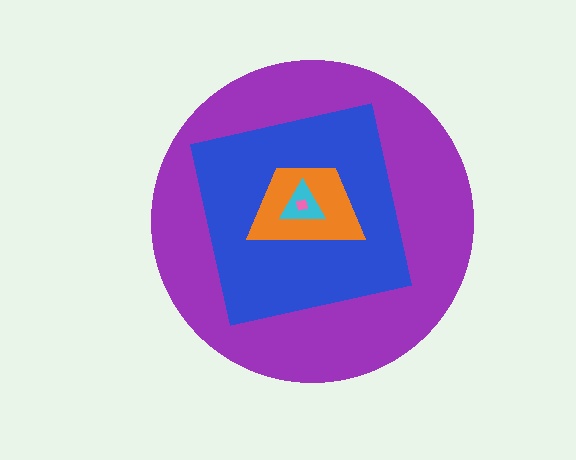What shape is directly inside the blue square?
The orange trapezoid.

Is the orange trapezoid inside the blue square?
Yes.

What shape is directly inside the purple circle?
The blue square.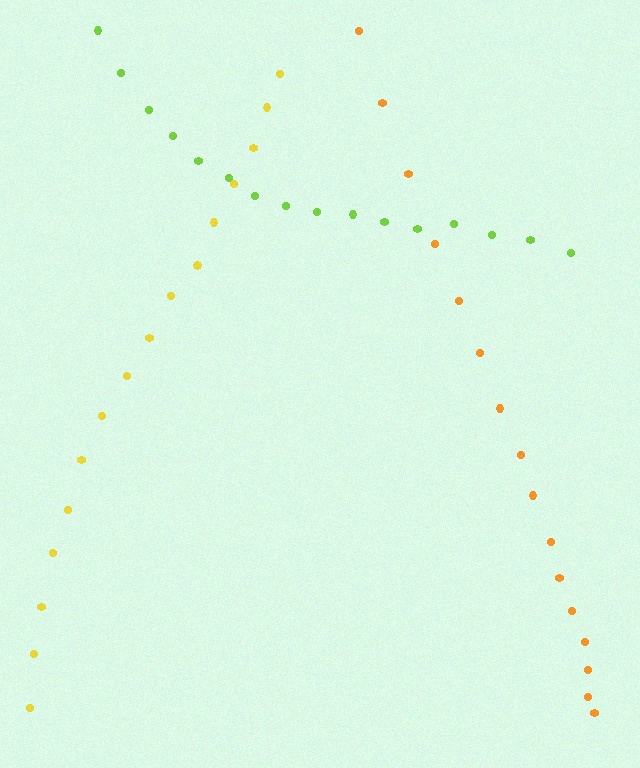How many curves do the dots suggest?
There are 3 distinct paths.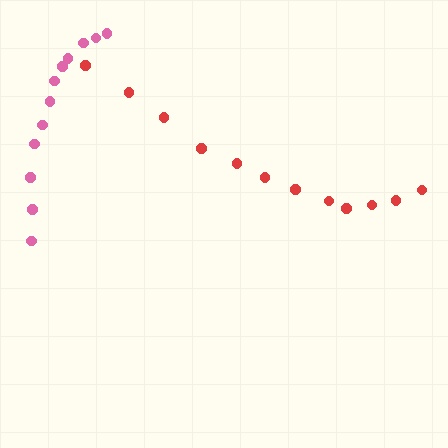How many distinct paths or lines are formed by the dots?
There are 2 distinct paths.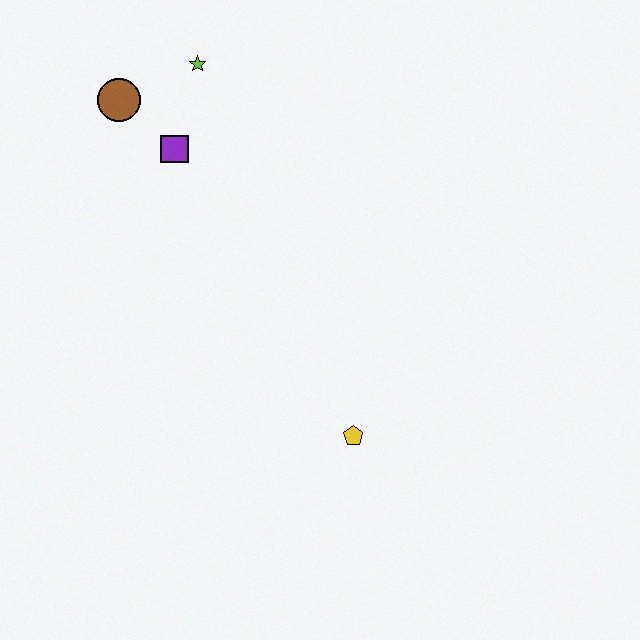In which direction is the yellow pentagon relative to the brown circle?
The yellow pentagon is below the brown circle.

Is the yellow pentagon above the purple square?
No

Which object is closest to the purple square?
The brown circle is closest to the purple square.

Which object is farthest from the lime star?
The yellow pentagon is farthest from the lime star.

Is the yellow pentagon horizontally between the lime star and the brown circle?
No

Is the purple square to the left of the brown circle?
No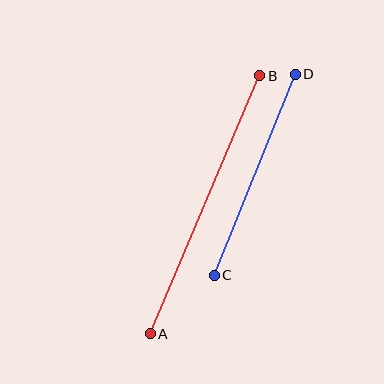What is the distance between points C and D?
The distance is approximately 217 pixels.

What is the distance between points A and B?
The distance is approximately 280 pixels.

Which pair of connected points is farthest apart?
Points A and B are farthest apart.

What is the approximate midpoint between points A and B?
The midpoint is at approximately (205, 205) pixels.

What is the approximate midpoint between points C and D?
The midpoint is at approximately (255, 175) pixels.